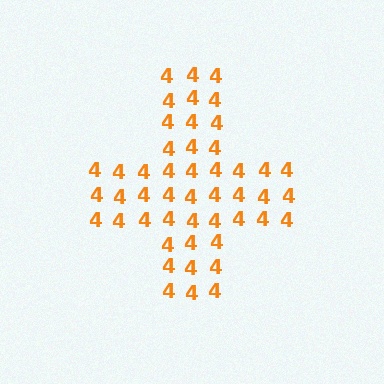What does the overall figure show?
The overall figure shows a cross.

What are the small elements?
The small elements are digit 4's.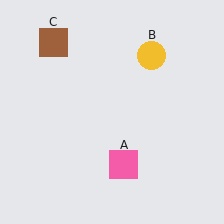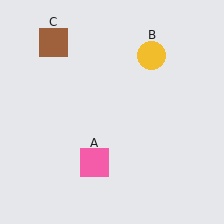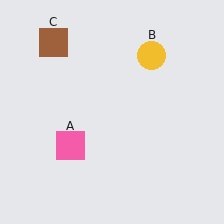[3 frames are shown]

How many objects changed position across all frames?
1 object changed position: pink square (object A).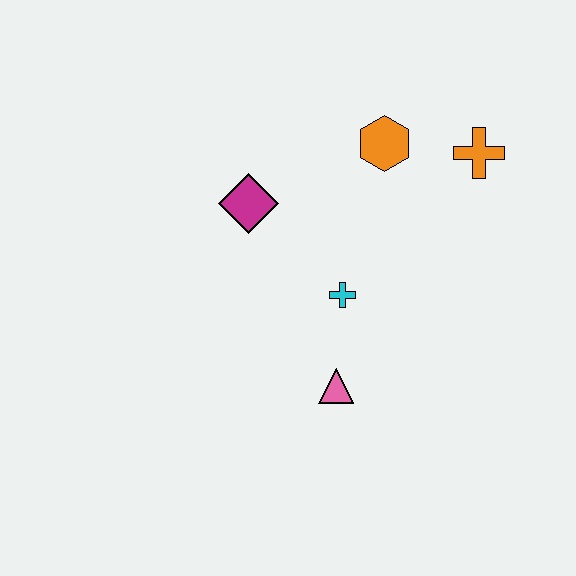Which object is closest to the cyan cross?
The pink triangle is closest to the cyan cross.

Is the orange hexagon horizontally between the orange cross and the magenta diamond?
Yes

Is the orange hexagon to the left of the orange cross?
Yes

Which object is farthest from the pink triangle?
The orange cross is farthest from the pink triangle.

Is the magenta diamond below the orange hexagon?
Yes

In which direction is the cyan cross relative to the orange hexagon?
The cyan cross is below the orange hexagon.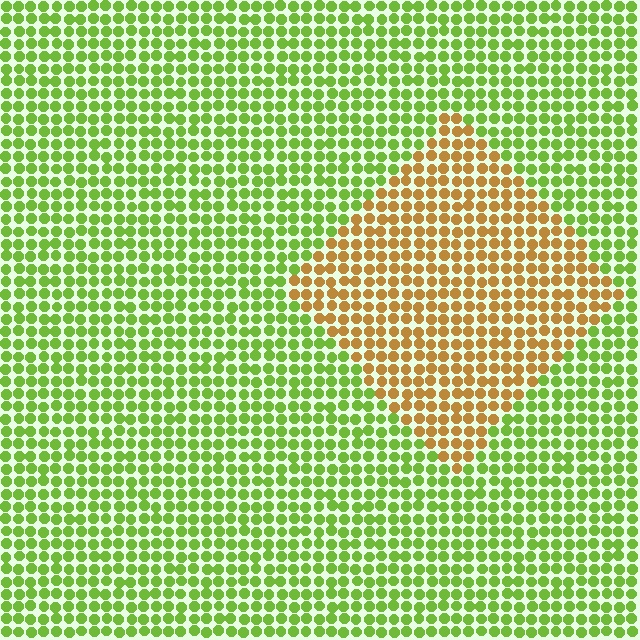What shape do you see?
I see a diamond.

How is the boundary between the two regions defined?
The boundary is defined purely by a slight shift in hue (about 58 degrees). Spacing, size, and orientation are identical on both sides.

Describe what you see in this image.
The image is filled with small lime elements in a uniform arrangement. A diamond-shaped region is visible where the elements are tinted to a slightly different hue, forming a subtle color boundary.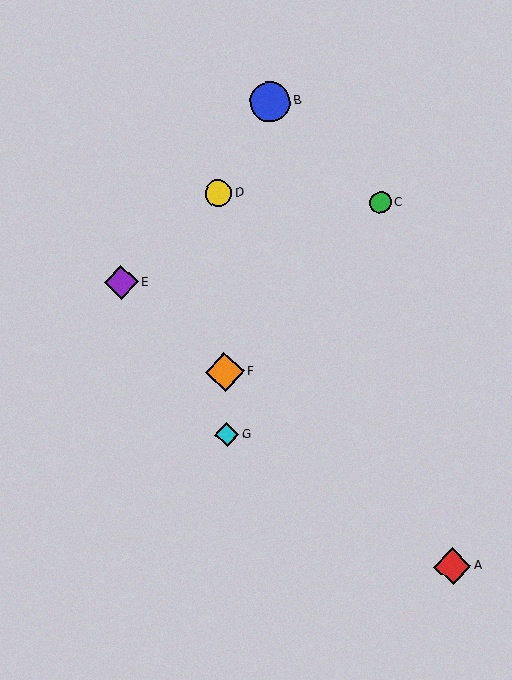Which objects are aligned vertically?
Objects D, F, G are aligned vertically.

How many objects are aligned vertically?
3 objects (D, F, G) are aligned vertically.